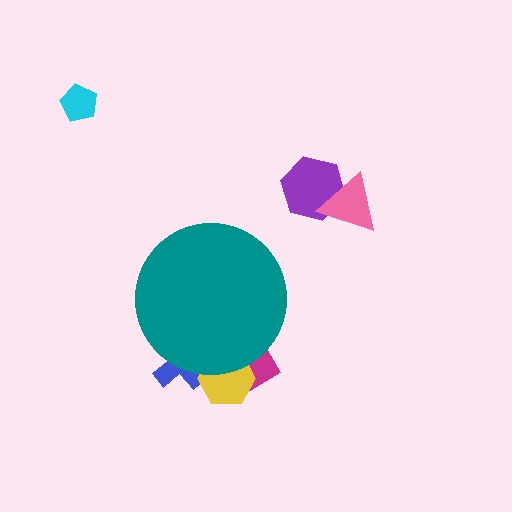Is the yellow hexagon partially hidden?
Yes, the yellow hexagon is partially hidden behind the teal circle.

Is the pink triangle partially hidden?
No, the pink triangle is fully visible.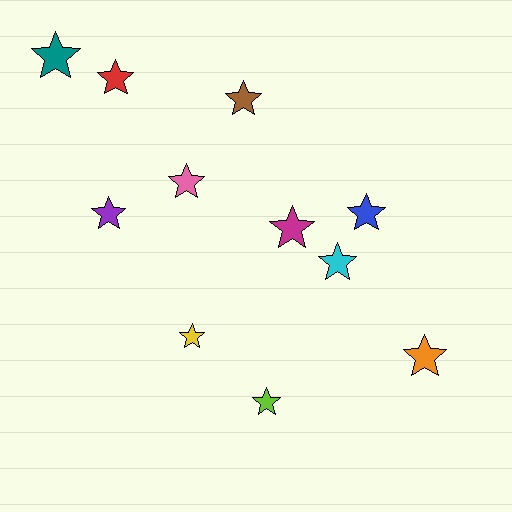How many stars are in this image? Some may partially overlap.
There are 11 stars.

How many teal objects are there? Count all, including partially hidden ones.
There is 1 teal object.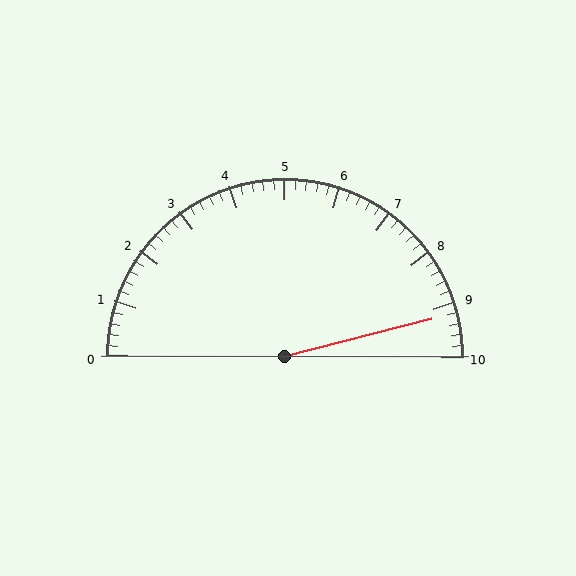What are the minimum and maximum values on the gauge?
The gauge ranges from 0 to 10.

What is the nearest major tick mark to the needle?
The nearest major tick mark is 9.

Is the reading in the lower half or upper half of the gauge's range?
The reading is in the upper half of the range (0 to 10).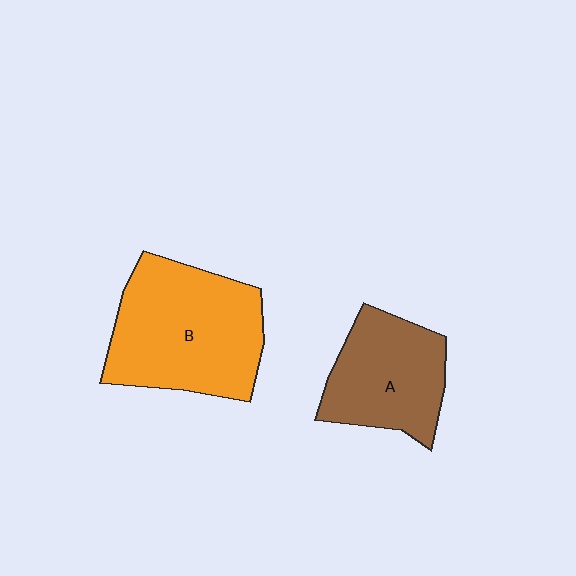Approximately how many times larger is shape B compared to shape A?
Approximately 1.4 times.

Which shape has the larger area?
Shape B (orange).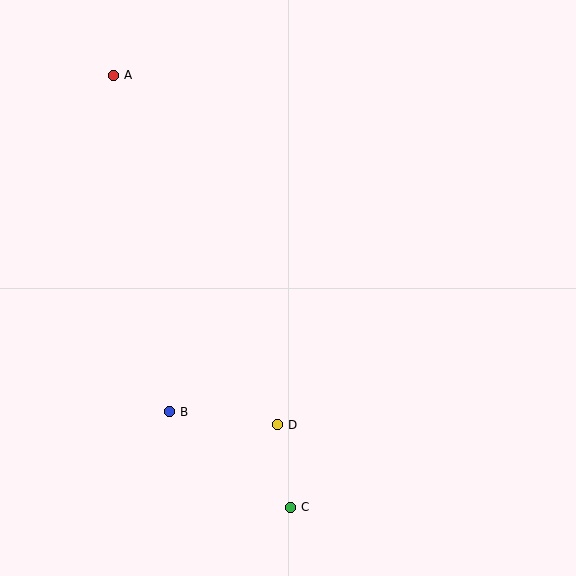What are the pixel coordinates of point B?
Point B is at (169, 412).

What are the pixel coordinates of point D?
Point D is at (277, 425).